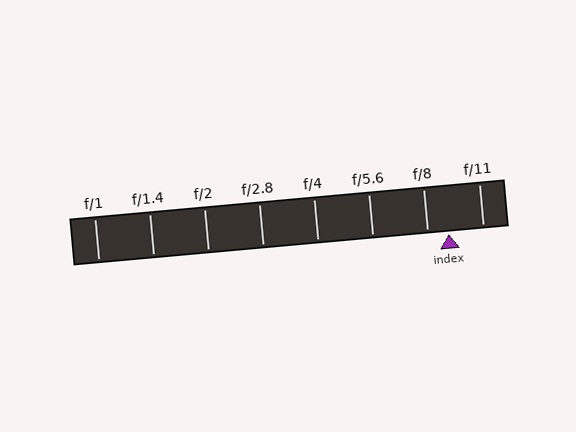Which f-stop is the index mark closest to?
The index mark is closest to f/8.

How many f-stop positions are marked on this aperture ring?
There are 8 f-stop positions marked.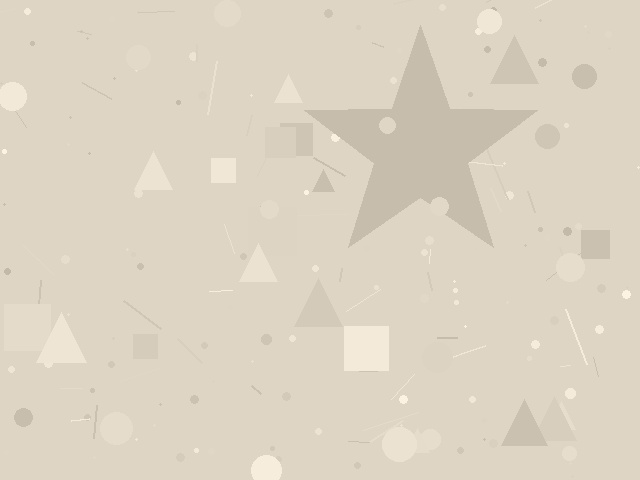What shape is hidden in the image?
A star is hidden in the image.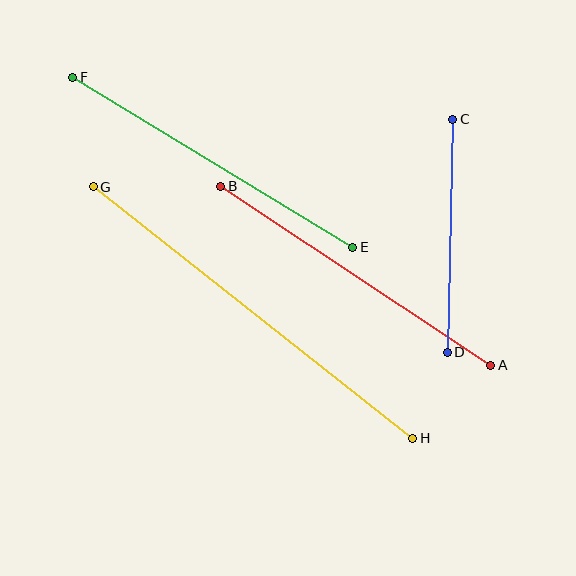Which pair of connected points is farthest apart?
Points G and H are farthest apart.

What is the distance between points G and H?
The distance is approximately 407 pixels.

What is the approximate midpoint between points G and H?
The midpoint is at approximately (253, 312) pixels.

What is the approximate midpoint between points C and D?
The midpoint is at approximately (450, 236) pixels.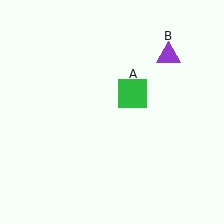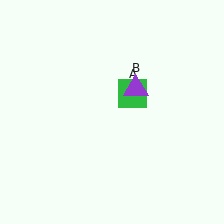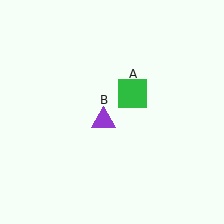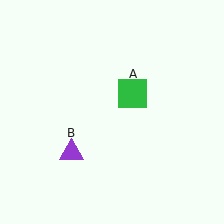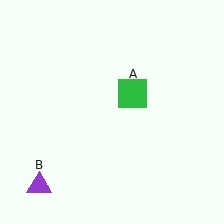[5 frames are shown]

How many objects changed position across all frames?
1 object changed position: purple triangle (object B).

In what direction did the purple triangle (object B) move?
The purple triangle (object B) moved down and to the left.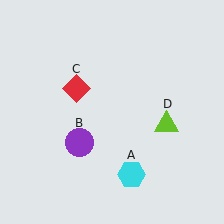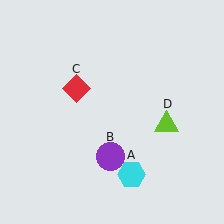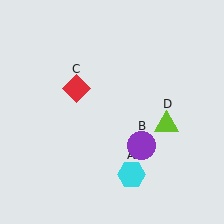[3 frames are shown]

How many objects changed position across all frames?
1 object changed position: purple circle (object B).